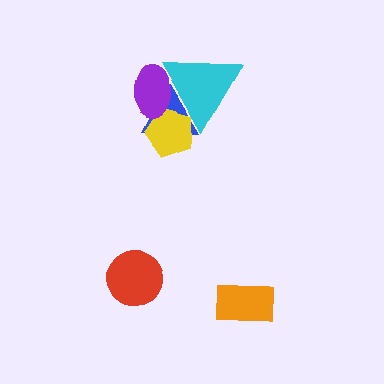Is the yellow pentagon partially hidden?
Yes, it is partially covered by another shape.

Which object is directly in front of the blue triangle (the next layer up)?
The yellow pentagon is directly in front of the blue triangle.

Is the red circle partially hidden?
No, no other shape covers it.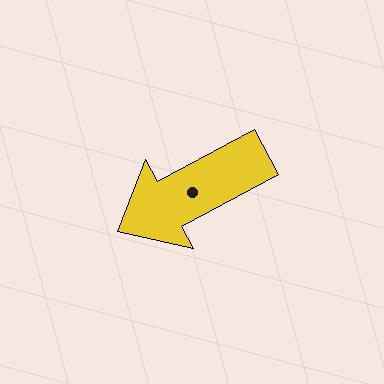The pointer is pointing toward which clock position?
Roughly 8 o'clock.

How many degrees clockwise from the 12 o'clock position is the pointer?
Approximately 242 degrees.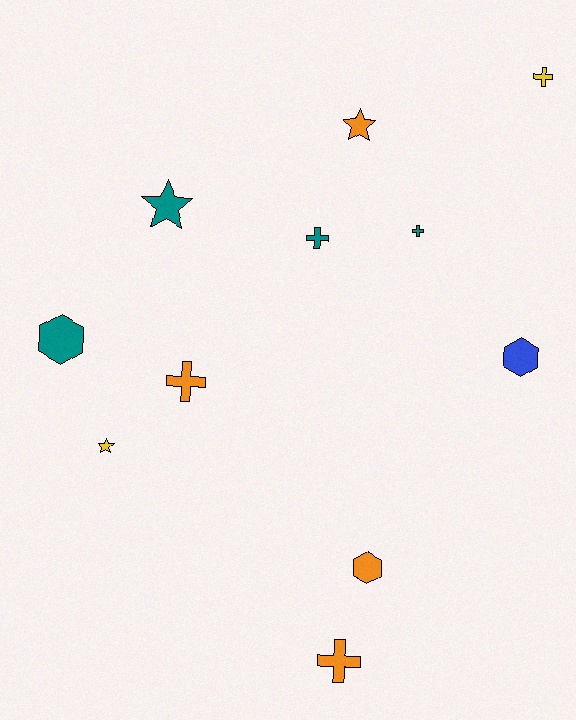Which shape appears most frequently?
Cross, with 5 objects.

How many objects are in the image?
There are 11 objects.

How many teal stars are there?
There is 1 teal star.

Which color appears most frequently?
Teal, with 4 objects.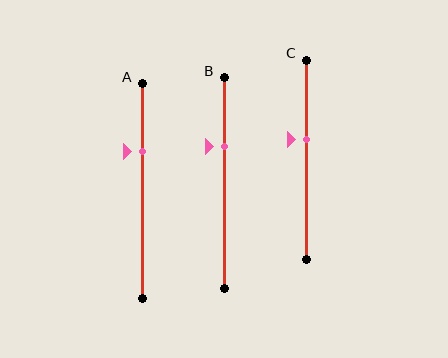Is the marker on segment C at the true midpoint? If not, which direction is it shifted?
No, the marker on segment C is shifted upward by about 10% of the segment length.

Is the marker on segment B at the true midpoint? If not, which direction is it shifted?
No, the marker on segment B is shifted upward by about 17% of the segment length.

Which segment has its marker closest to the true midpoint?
Segment C has its marker closest to the true midpoint.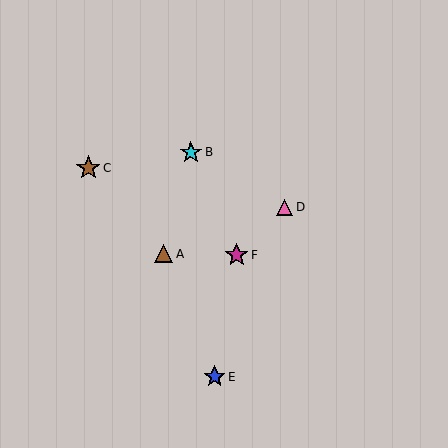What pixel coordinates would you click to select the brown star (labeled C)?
Click at (88, 168) to select the brown star C.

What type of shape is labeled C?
Shape C is a brown star.